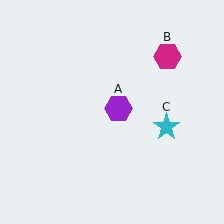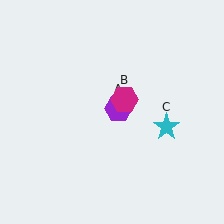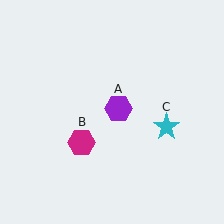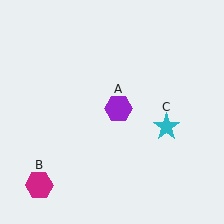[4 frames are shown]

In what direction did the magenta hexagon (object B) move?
The magenta hexagon (object B) moved down and to the left.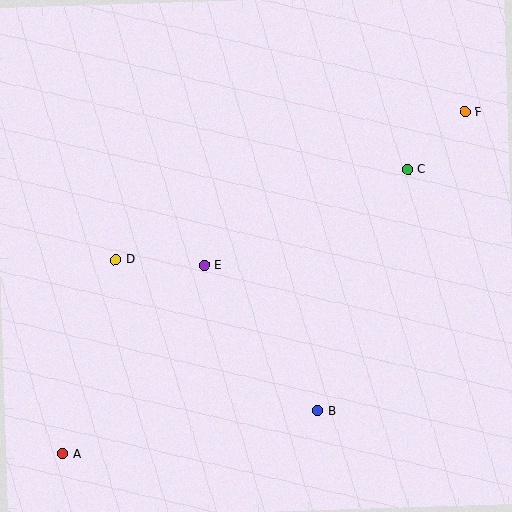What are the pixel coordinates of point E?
Point E is at (204, 265).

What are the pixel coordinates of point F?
Point F is at (465, 112).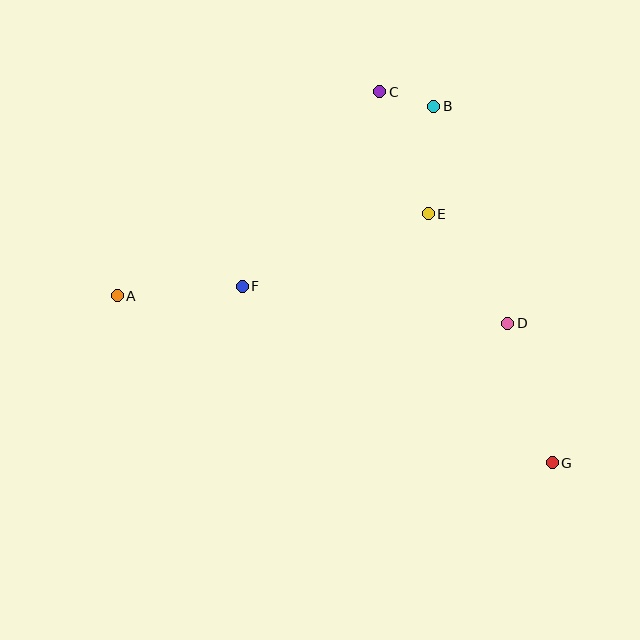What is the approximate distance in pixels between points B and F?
The distance between B and F is approximately 263 pixels.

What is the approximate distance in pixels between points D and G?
The distance between D and G is approximately 147 pixels.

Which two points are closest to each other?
Points B and C are closest to each other.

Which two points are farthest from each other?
Points A and G are farthest from each other.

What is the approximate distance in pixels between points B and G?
The distance between B and G is approximately 376 pixels.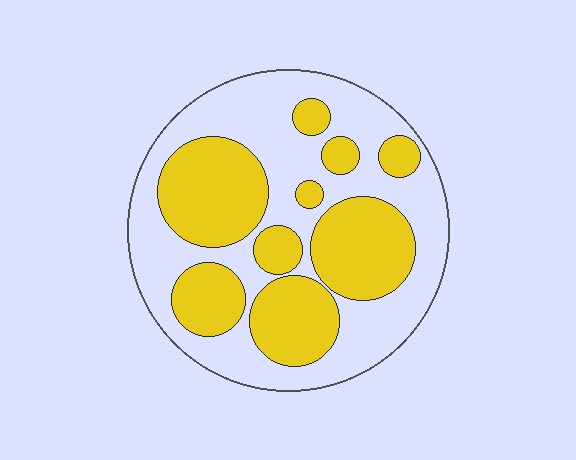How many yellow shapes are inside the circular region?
9.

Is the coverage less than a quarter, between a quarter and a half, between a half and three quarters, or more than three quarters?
Between a quarter and a half.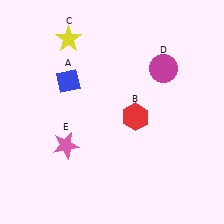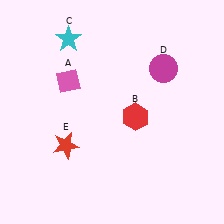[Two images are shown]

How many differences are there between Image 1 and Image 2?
There are 3 differences between the two images.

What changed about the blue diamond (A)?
In Image 1, A is blue. In Image 2, it changed to pink.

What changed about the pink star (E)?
In Image 1, E is pink. In Image 2, it changed to red.